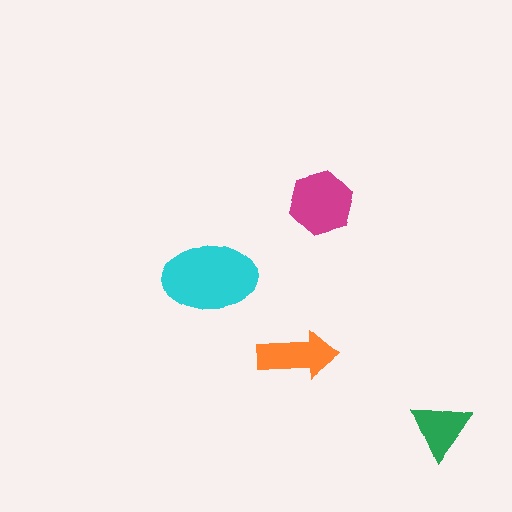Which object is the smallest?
The green triangle.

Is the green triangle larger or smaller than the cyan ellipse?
Smaller.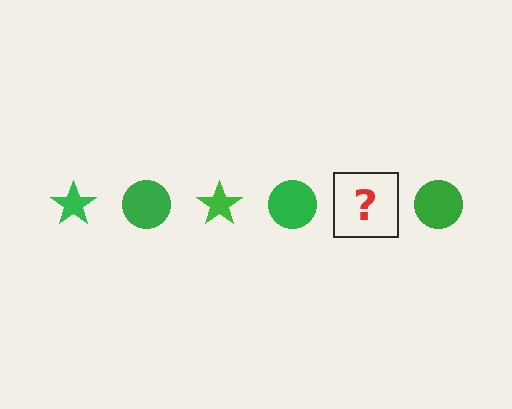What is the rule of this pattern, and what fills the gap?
The rule is that the pattern cycles through star, circle shapes in green. The gap should be filled with a green star.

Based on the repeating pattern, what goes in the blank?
The blank should be a green star.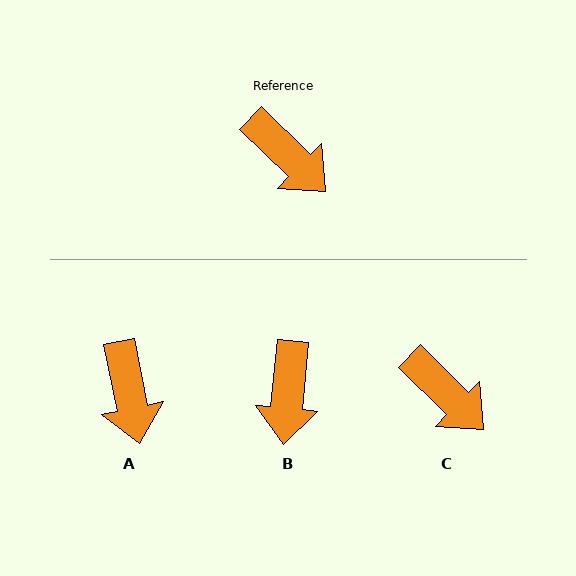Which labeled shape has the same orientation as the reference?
C.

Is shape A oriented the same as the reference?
No, it is off by about 34 degrees.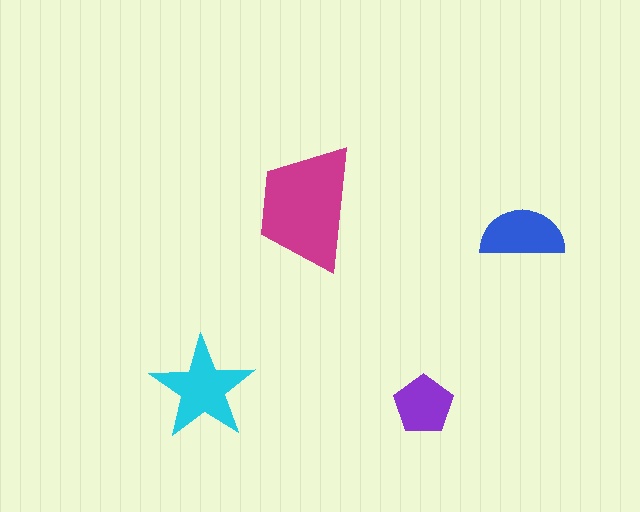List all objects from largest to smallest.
The magenta trapezoid, the cyan star, the blue semicircle, the purple pentagon.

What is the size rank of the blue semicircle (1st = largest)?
3rd.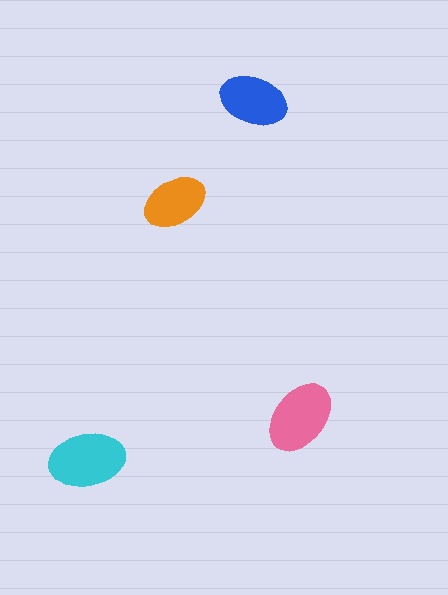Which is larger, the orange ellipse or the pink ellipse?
The pink one.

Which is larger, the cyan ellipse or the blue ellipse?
The cyan one.